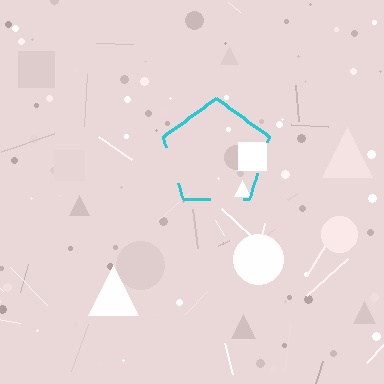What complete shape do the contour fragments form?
The contour fragments form a pentagon.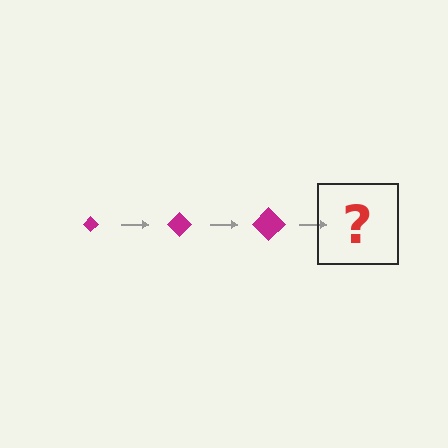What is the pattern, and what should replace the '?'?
The pattern is that the diamond gets progressively larger each step. The '?' should be a magenta diamond, larger than the previous one.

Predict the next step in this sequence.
The next step is a magenta diamond, larger than the previous one.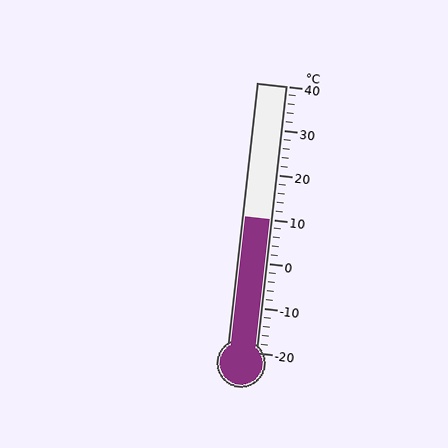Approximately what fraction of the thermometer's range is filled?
The thermometer is filled to approximately 50% of its range.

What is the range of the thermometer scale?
The thermometer scale ranges from -20°C to 40°C.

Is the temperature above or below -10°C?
The temperature is above -10°C.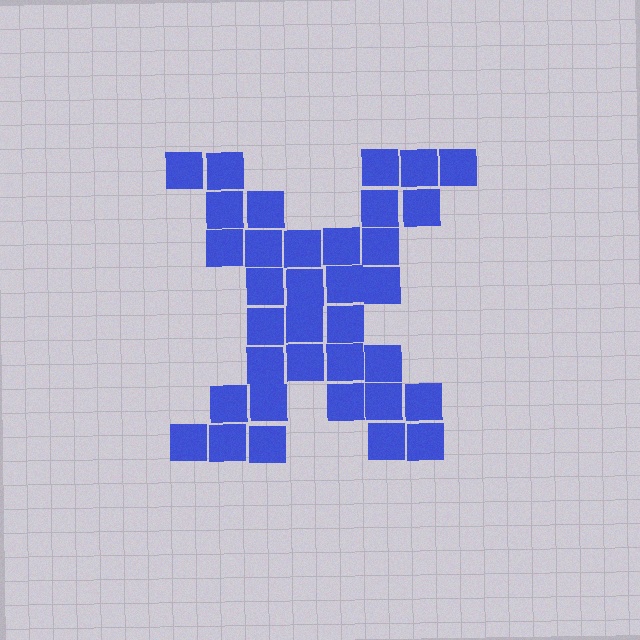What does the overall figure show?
The overall figure shows the letter X.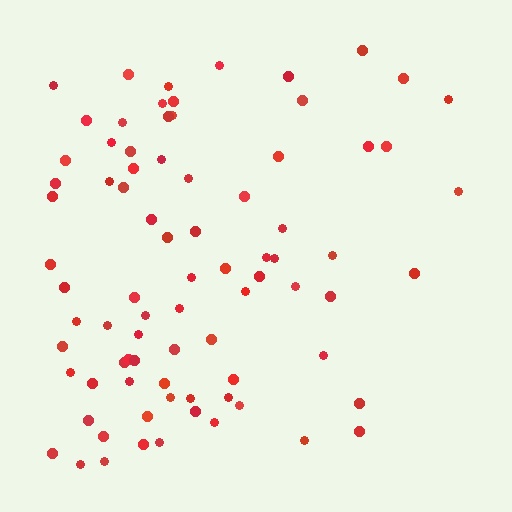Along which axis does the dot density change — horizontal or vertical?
Horizontal.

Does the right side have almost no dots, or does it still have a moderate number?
Still a moderate number, just noticeably fewer than the left.